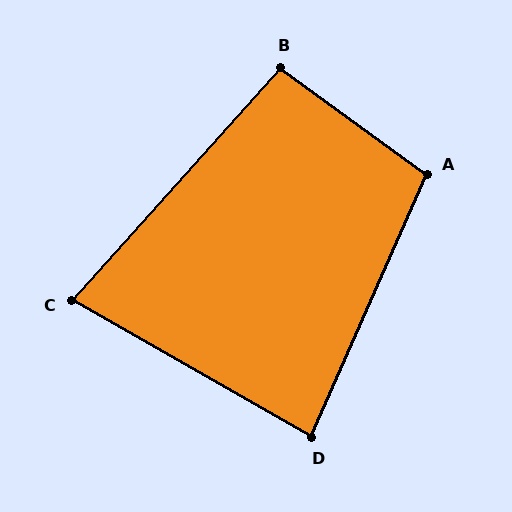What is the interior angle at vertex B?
Approximately 96 degrees (obtuse).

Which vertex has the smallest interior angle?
C, at approximately 78 degrees.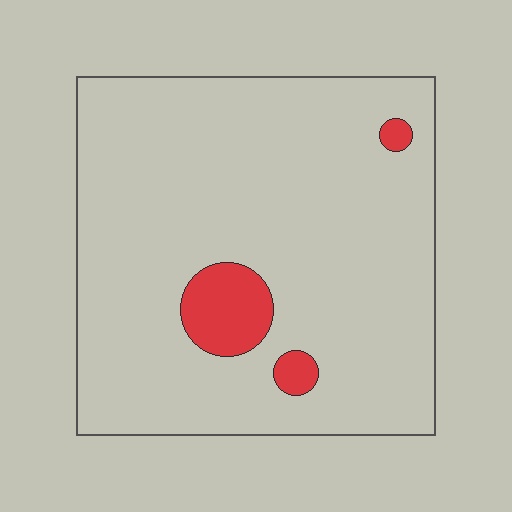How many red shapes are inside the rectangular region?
3.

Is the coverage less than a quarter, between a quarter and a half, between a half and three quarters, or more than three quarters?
Less than a quarter.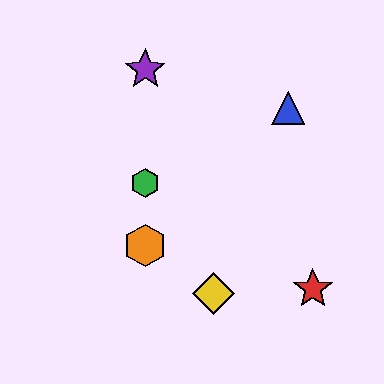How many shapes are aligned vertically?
3 shapes (the green hexagon, the purple star, the orange hexagon) are aligned vertically.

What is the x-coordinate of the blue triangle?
The blue triangle is at x≈288.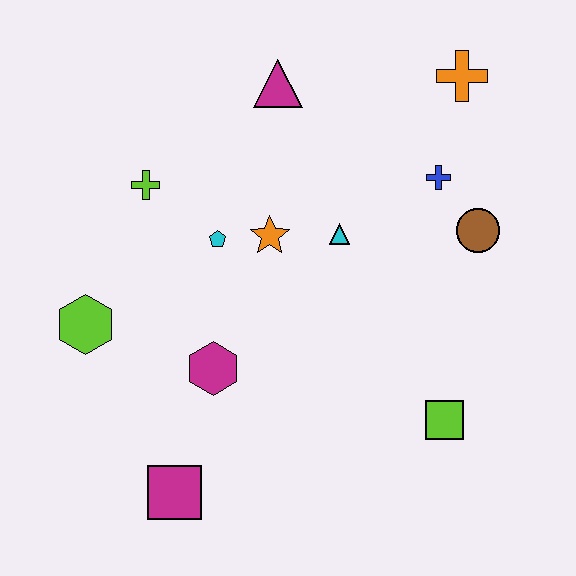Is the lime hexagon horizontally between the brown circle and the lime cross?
No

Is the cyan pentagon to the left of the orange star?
Yes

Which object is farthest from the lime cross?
The lime square is farthest from the lime cross.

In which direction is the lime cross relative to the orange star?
The lime cross is to the left of the orange star.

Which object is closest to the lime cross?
The cyan pentagon is closest to the lime cross.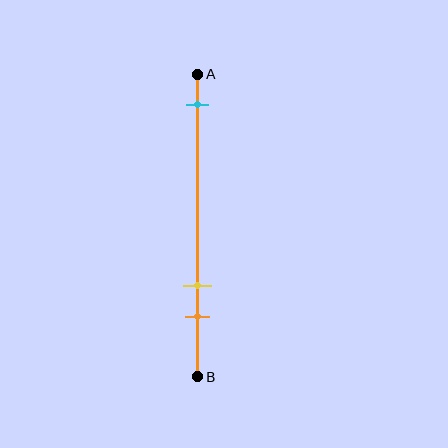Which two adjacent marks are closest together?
The yellow and orange marks are the closest adjacent pair.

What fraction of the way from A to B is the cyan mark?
The cyan mark is approximately 10% (0.1) of the way from A to B.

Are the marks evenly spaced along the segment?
No, the marks are not evenly spaced.